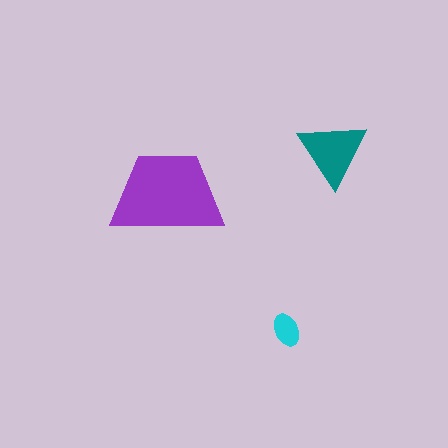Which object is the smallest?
The cyan ellipse.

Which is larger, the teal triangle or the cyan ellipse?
The teal triangle.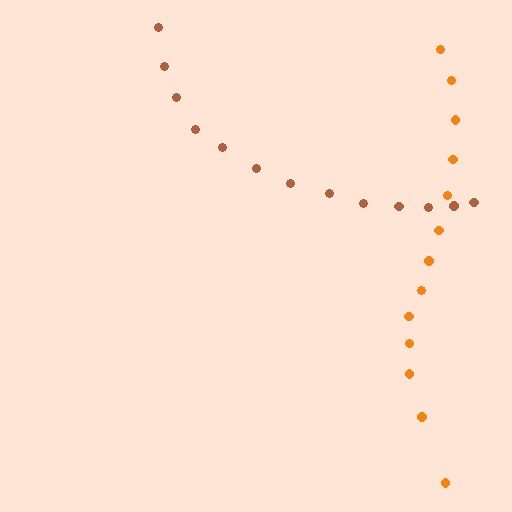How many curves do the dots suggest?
There are 2 distinct paths.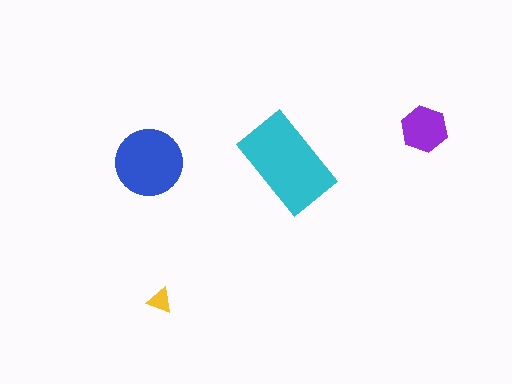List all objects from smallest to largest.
The yellow triangle, the purple hexagon, the blue circle, the cyan rectangle.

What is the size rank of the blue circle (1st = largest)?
2nd.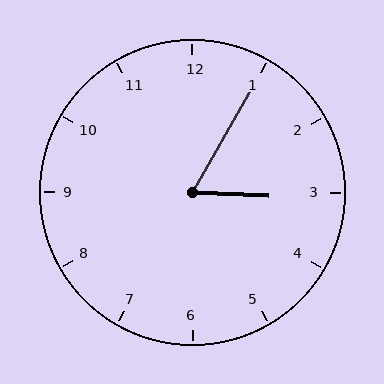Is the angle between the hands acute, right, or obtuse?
It is acute.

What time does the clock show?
3:05.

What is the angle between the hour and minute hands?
Approximately 62 degrees.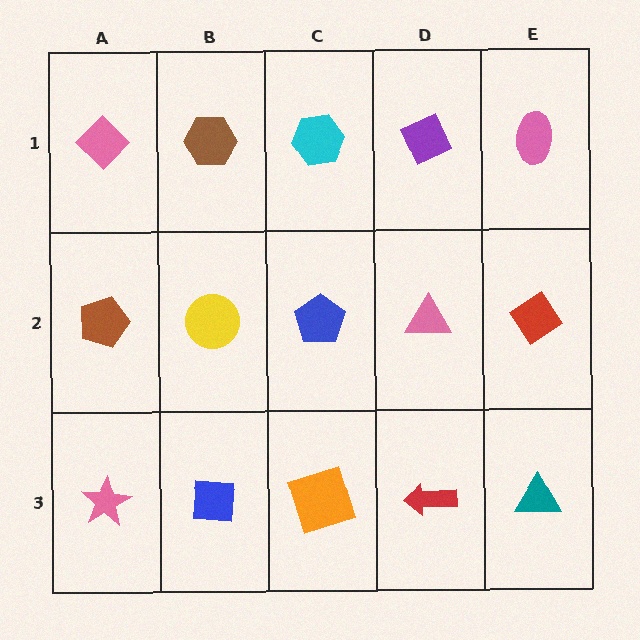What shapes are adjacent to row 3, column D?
A pink triangle (row 2, column D), an orange square (row 3, column C), a teal triangle (row 3, column E).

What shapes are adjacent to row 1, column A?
A brown pentagon (row 2, column A), a brown hexagon (row 1, column B).